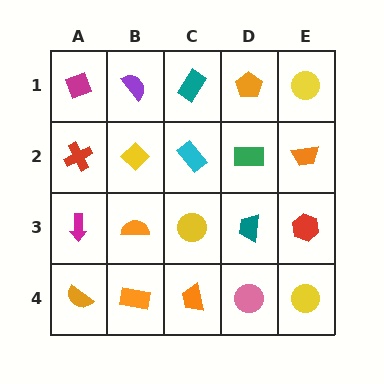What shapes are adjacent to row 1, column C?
A cyan rectangle (row 2, column C), a purple semicircle (row 1, column B), an orange pentagon (row 1, column D).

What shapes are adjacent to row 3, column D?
A green rectangle (row 2, column D), a pink circle (row 4, column D), a yellow circle (row 3, column C), a red hexagon (row 3, column E).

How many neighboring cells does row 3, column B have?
4.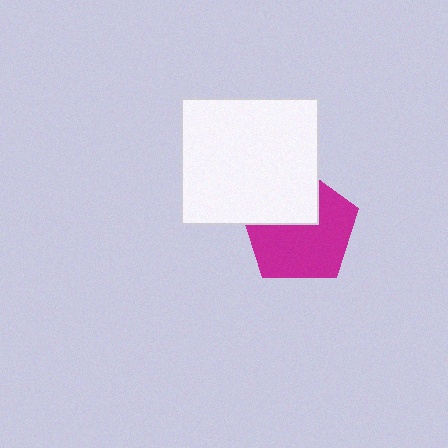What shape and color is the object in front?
The object in front is a white rectangle.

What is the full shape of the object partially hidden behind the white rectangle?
The partially hidden object is a magenta pentagon.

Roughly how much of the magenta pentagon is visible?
About half of it is visible (roughly 64%).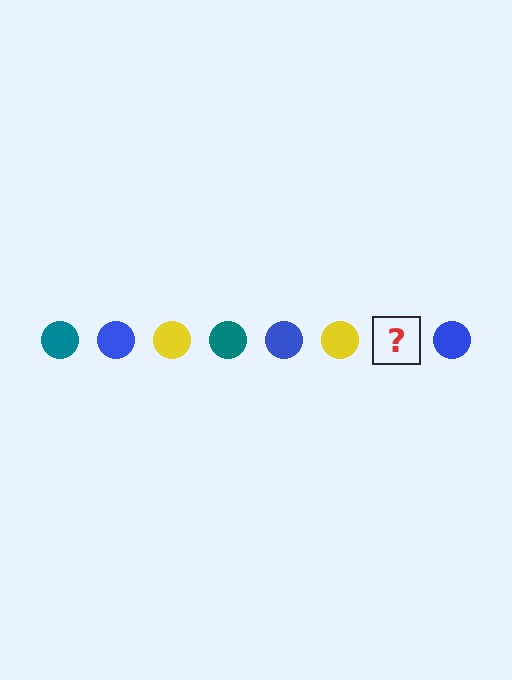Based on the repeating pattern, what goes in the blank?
The blank should be a teal circle.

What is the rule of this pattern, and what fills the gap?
The rule is that the pattern cycles through teal, blue, yellow circles. The gap should be filled with a teal circle.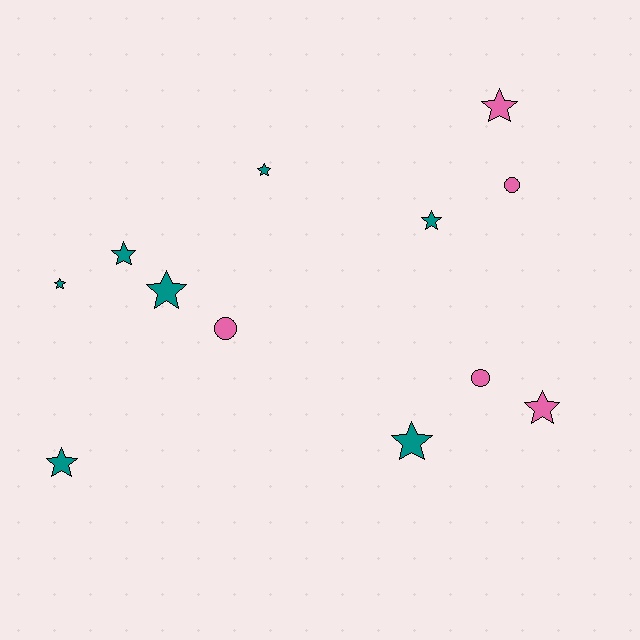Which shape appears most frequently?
Star, with 9 objects.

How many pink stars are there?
There are 2 pink stars.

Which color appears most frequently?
Teal, with 7 objects.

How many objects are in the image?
There are 12 objects.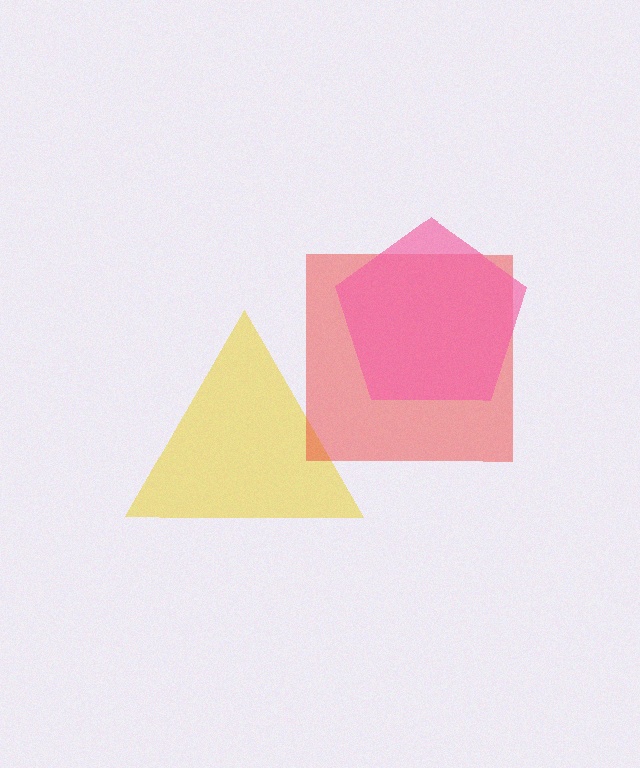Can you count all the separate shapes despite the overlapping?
Yes, there are 3 separate shapes.